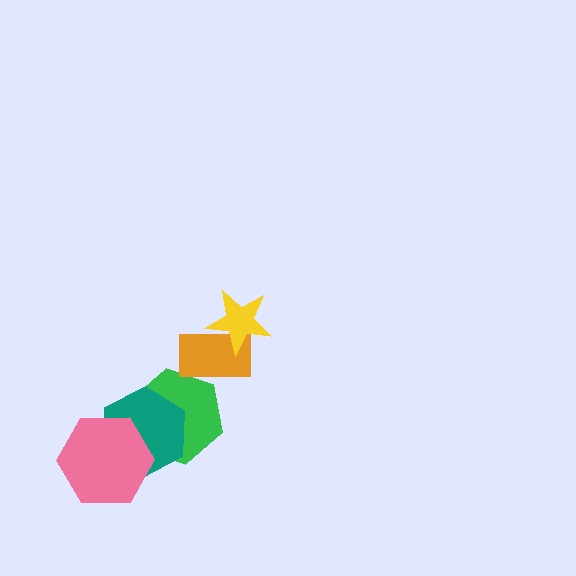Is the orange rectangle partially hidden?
Yes, it is partially covered by another shape.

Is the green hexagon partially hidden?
Yes, it is partially covered by another shape.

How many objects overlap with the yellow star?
1 object overlaps with the yellow star.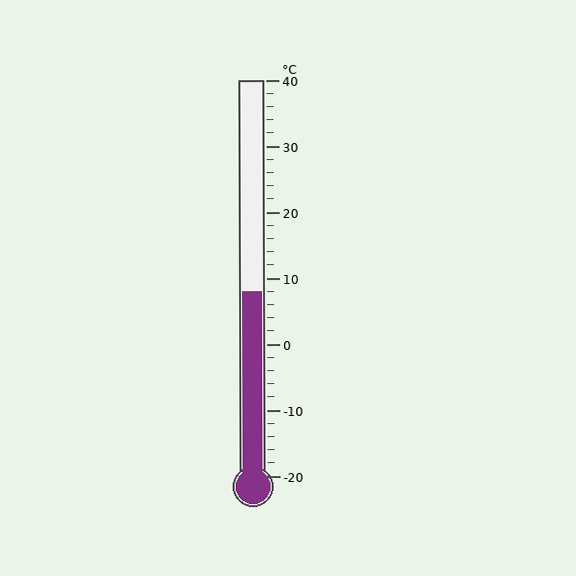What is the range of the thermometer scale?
The thermometer scale ranges from -20°C to 40°C.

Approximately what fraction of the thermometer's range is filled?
The thermometer is filled to approximately 45% of its range.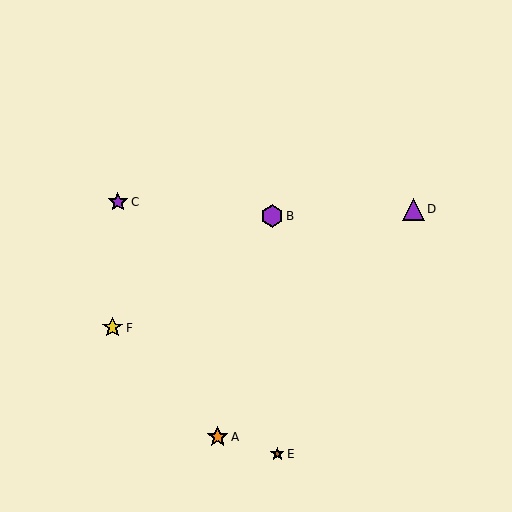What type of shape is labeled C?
Shape C is a purple star.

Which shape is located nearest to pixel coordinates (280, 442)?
The brown star (labeled E) at (277, 454) is nearest to that location.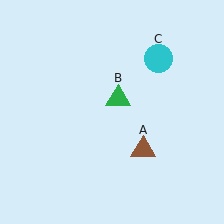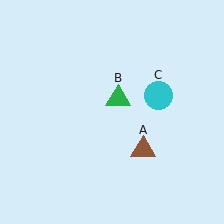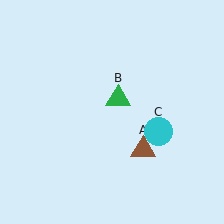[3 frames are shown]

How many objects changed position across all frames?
1 object changed position: cyan circle (object C).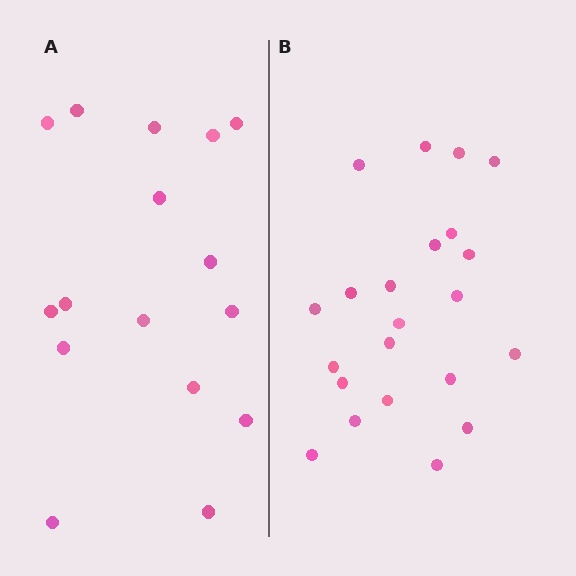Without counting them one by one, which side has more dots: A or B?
Region B (the right region) has more dots.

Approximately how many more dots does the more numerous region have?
Region B has about 6 more dots than region A.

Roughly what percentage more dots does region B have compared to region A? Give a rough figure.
About 40% more.